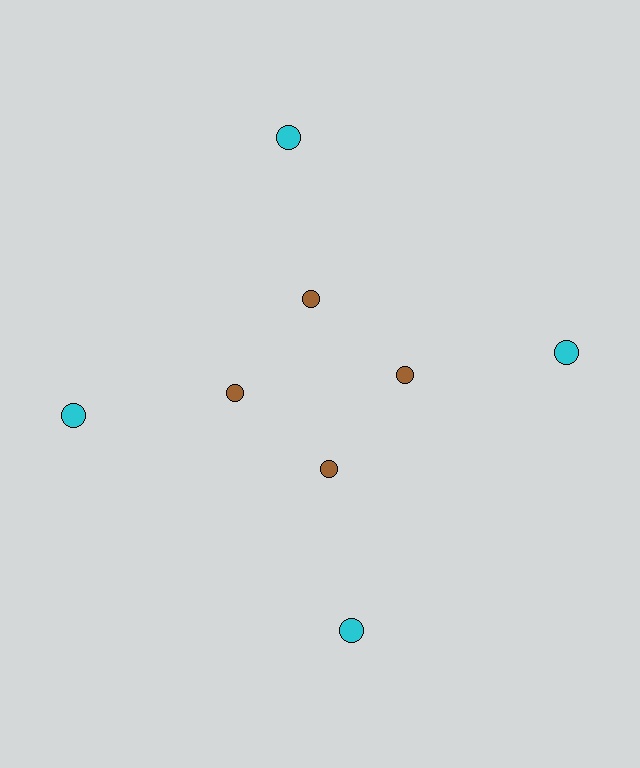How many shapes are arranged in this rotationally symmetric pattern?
There are 8 shapes, arranged in 4 groups of 2.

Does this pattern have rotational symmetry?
Yes, this pattern has 4-fold rotational symmetry. It looks the same after rotating 90 degrees around the center.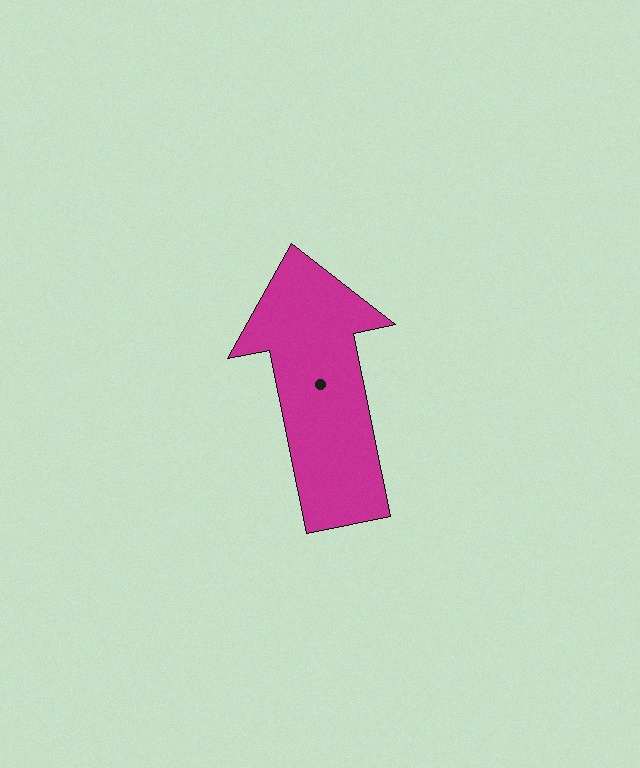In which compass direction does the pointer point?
North.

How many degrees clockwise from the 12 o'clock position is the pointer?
Approximately 349 degrees.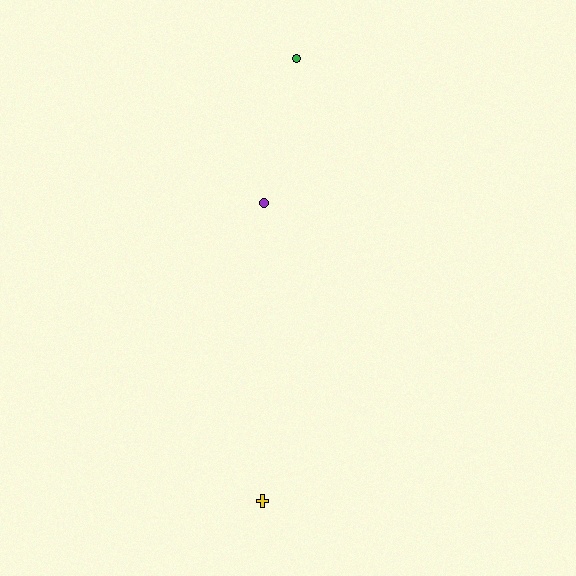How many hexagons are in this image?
There are no hexagons.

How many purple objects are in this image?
There is 1 purple object.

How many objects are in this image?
There are 3 objects.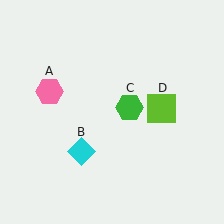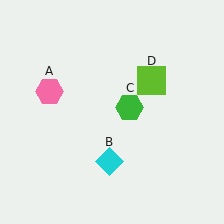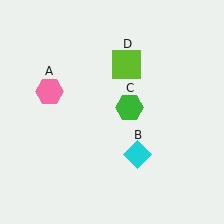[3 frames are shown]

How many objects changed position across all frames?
2 objects changed position: cyan diamond (object B), lime square (object D).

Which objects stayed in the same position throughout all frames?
Pink hexagon (object A) and green hexagon (object C) remained stationary.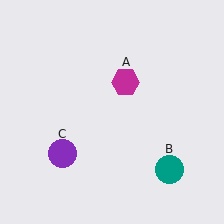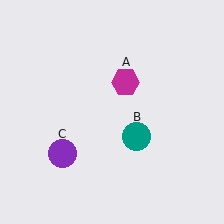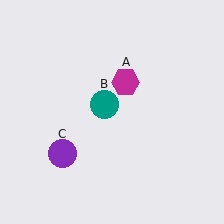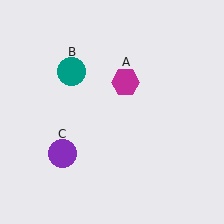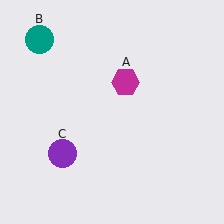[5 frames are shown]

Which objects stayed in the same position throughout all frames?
Magenta hexagon (object A) and purple circle (object C) remained stationary.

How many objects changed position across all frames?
1 object changed position: teal circle (object B).